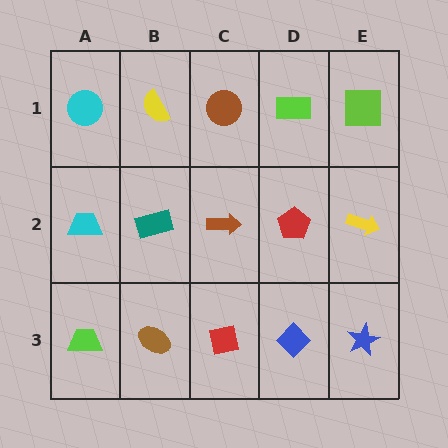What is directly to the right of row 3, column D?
A blue star.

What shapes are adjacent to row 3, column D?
A red pentagon (row 2, column D), a red square (row 3, column C), a blue star (row 3, column E).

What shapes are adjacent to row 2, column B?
A yellow semicircle (row 1, column B), a brown ellipse (row 3, column B), a cyan trapezoid (row 2, column A), a brown arrow (row 2, column C).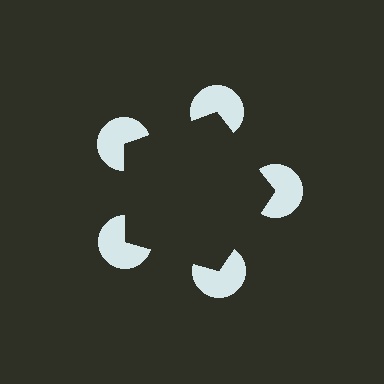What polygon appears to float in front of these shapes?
An illusory pentagon — its edges are inferred from the aligned wedge cuts in the pac-man discs, not physically drawn.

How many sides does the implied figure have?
5 sides.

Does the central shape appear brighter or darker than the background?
It typically appears slightly darker than the background, even though no actual brightness change is drawn.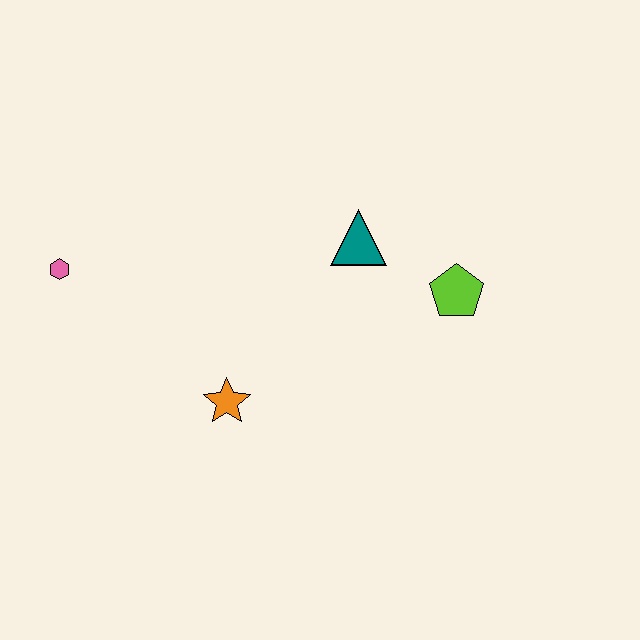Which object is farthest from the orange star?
The lime pentagon is farthest from the orange star.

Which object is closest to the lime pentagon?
The teal triangle is closest to the lime pentagon.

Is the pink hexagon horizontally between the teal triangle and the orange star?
No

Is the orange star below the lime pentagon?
Yes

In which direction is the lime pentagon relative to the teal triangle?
The lime pentagon is to the right of the teal triangle.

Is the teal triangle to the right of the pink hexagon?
Yes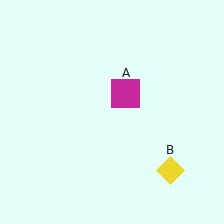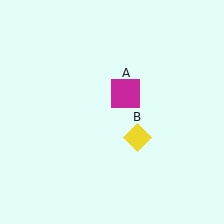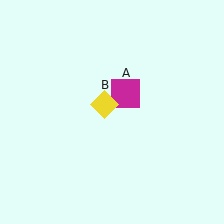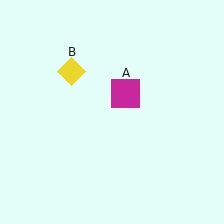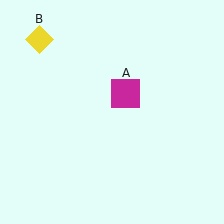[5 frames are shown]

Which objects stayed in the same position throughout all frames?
Magenta square (object A) remained stationary.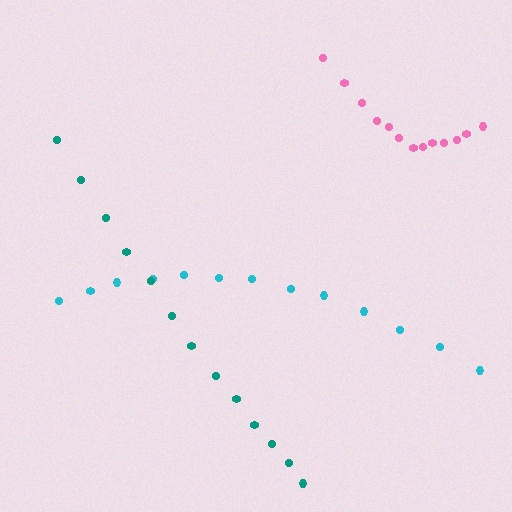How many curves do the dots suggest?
There are 3 distinct paths.